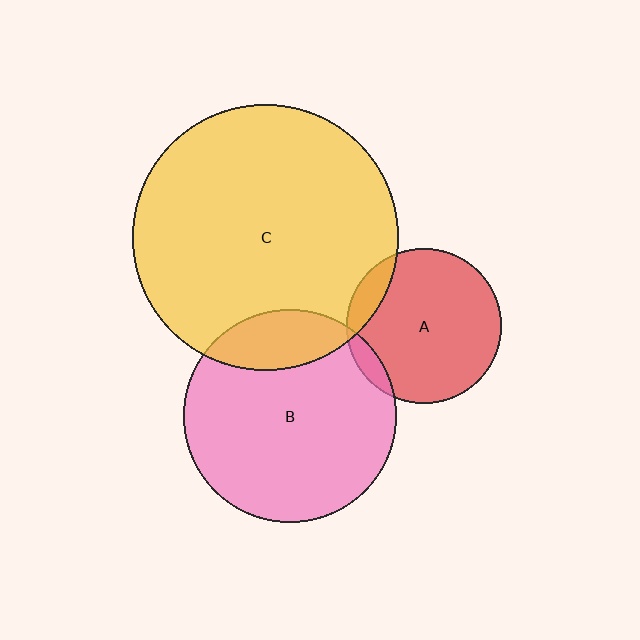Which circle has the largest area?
Circle C (yellow).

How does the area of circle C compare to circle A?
Approximately 2.9 times.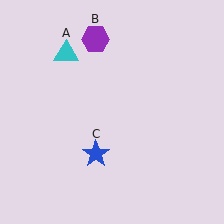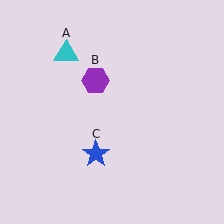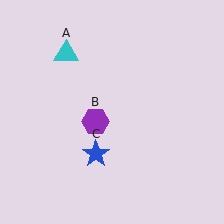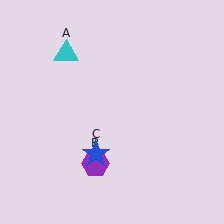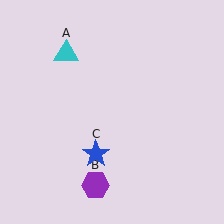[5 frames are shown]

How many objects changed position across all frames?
1 object changed position: purple hexagon (object B).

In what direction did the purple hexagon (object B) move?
The purple hexagon (object B) moved down.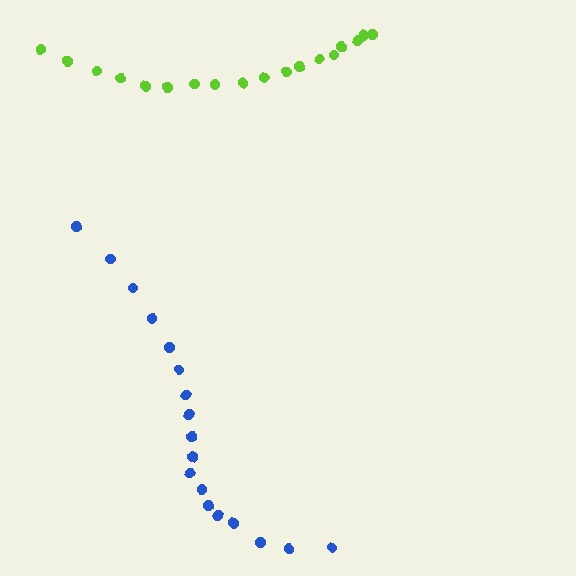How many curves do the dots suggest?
There are 2 distinct paths.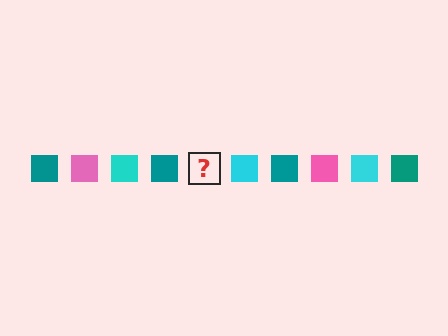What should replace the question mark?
The question mark should be replaced with a pink square.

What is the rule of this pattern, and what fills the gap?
The rule is that the pattern cycles through teal, pink, cyan squares. The gap should be filled with a pink square.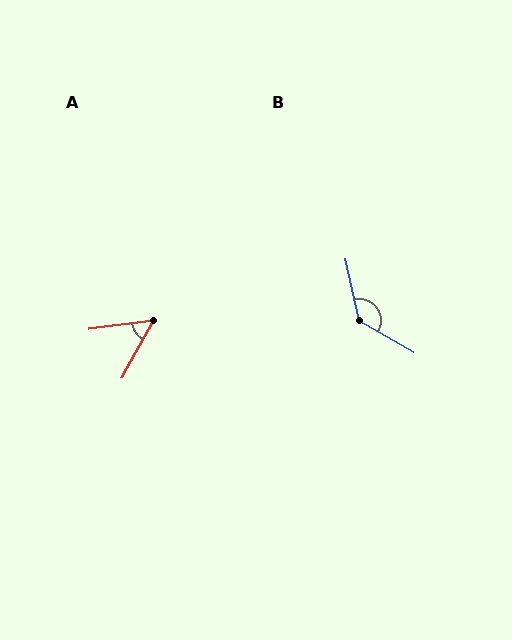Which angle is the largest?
B, at approximately 132 degrees.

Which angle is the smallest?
A, at approximately 54 degrees.